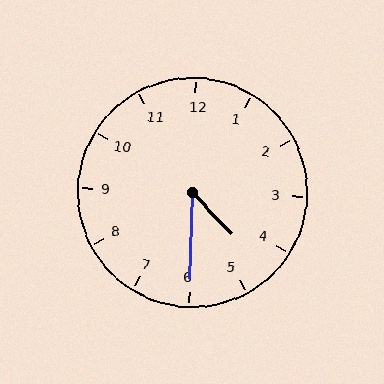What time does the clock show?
4:30.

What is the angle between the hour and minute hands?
Approximately 45 degrees.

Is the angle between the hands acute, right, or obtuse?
It is acute.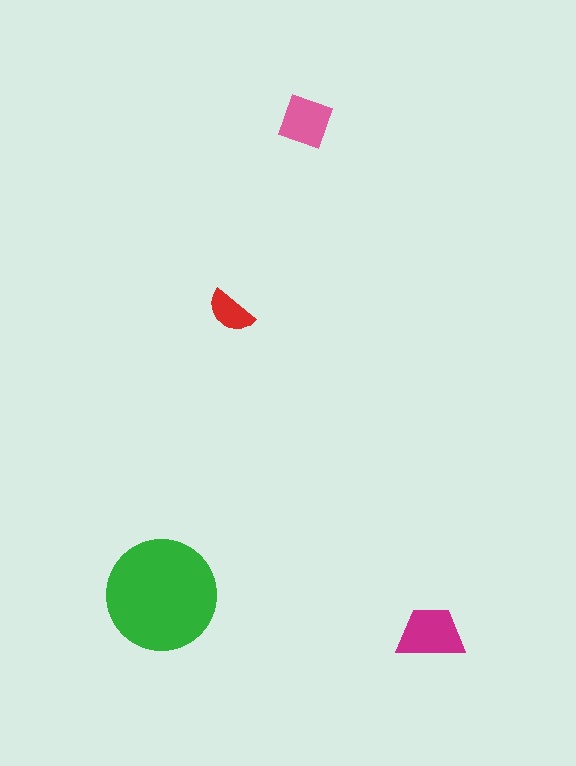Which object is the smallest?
The red semicircle.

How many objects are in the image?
There are 4 objects in the image.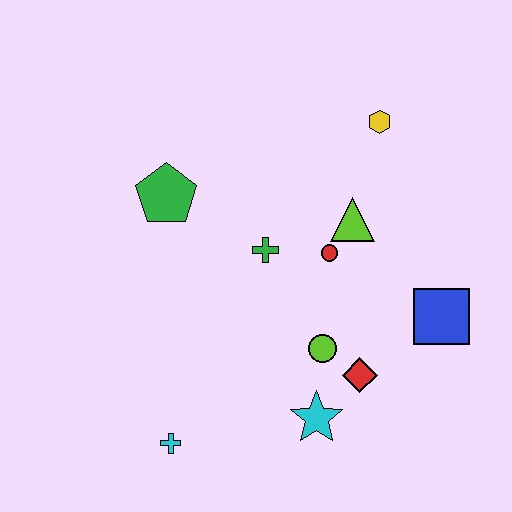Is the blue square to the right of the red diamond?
Yes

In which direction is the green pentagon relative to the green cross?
The green pentagon is to the left of the green cross.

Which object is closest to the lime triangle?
The red circle is closest to the lime triangle.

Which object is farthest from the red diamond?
The green pentagon is farthest from the red diamond.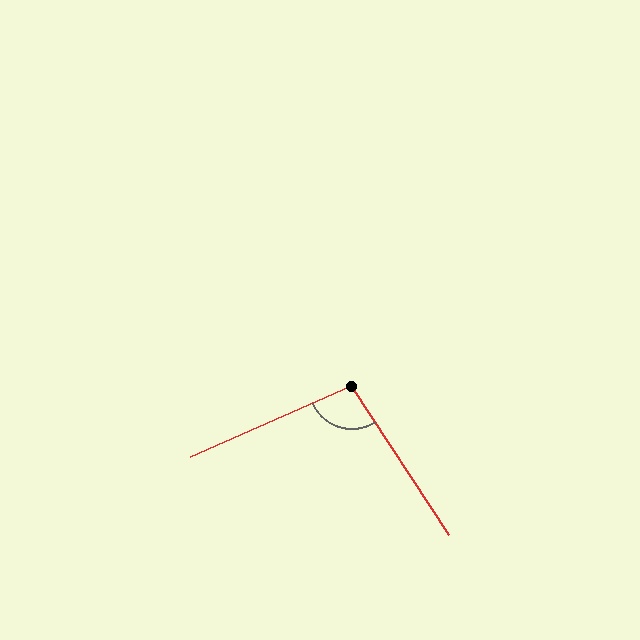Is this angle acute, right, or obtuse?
It is obtuse.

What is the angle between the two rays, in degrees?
Approximately 99 degrees.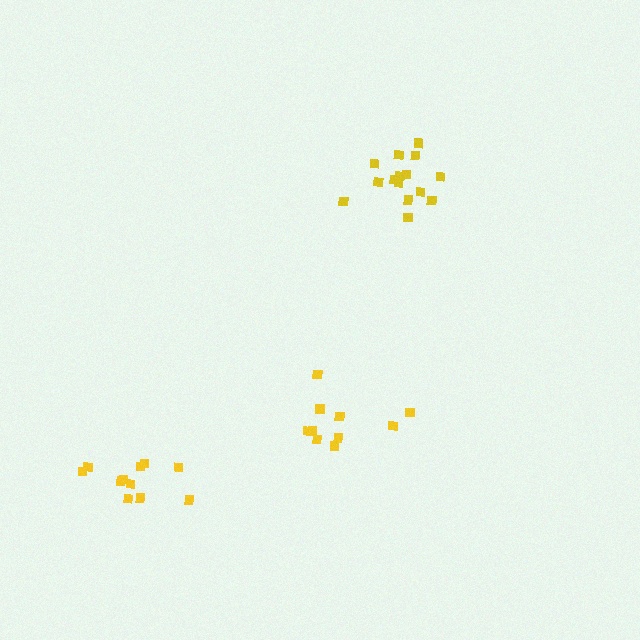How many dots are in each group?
Group 1: 11 dots, Group 2: 15 dots, Group 3: 11 dots (37 total).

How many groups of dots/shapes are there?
There are 3 groups.